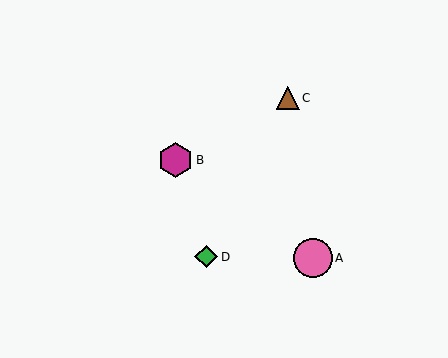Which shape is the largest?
The pink circle (labeled A) is the largest.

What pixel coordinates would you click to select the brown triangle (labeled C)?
Click at (288, 98) to select the brown triangle C.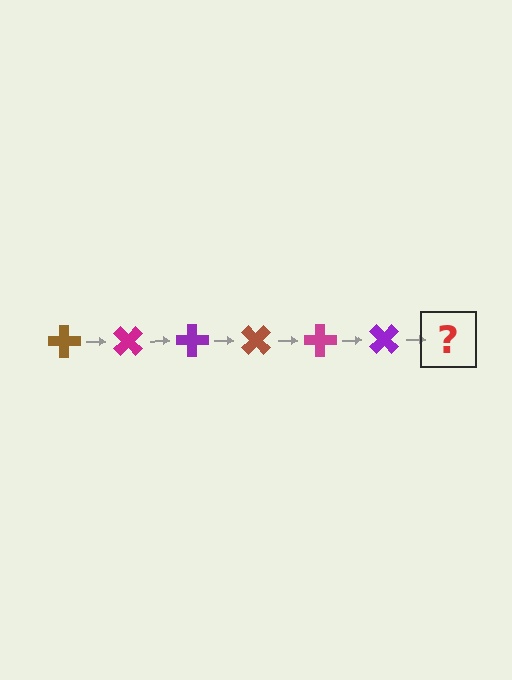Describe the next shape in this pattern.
It should be a brown cross, rotated 270 degrees from the start.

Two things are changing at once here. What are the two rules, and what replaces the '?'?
The two rules are that it rotates 45 degrees each step and the color cycles through brown, magenta, and purple. The '?' should be a brown cross, rotated 270 degrees from the start.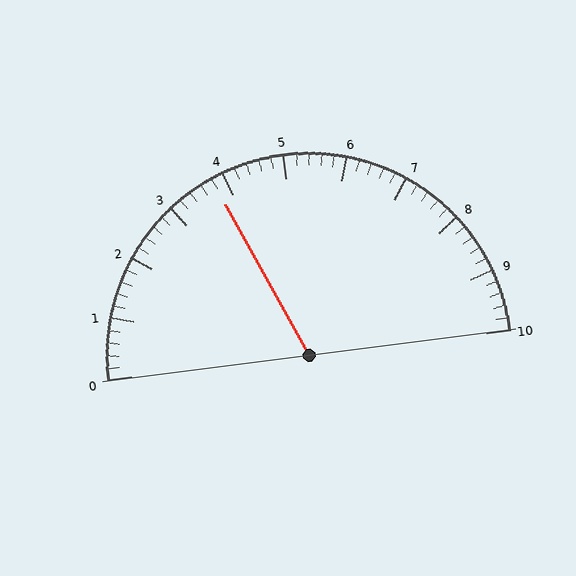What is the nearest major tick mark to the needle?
The nearest major tick mark is 4.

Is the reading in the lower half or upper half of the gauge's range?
The reading is in the lower half of the range (0 to 10).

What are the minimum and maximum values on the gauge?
The gauge ranges from 0 to 10.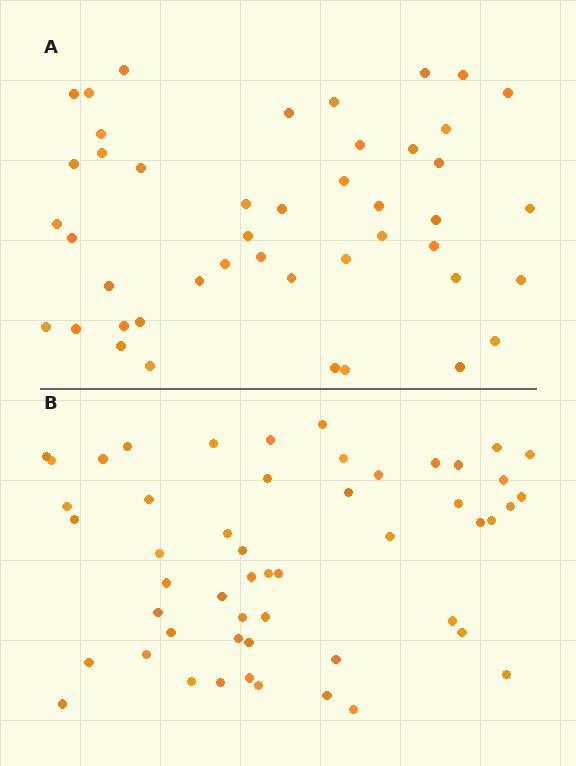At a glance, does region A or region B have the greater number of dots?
Region B (the bottom region) has more dots.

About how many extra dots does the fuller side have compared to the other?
Region B has roughly 8 or so more dots than region A.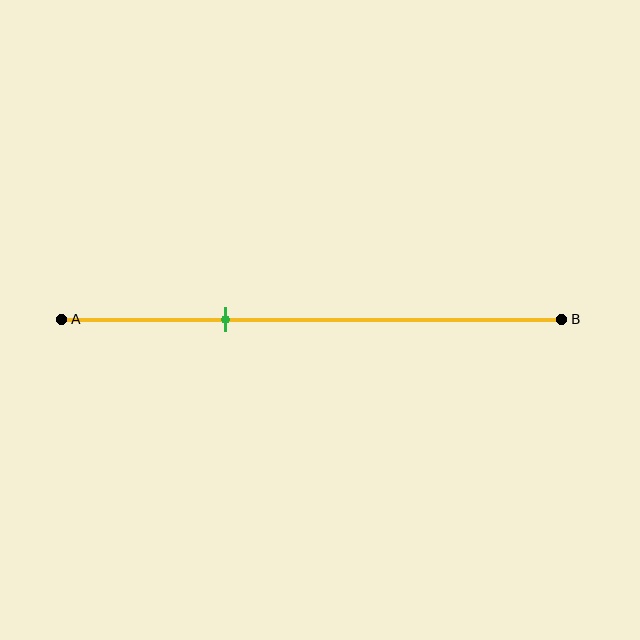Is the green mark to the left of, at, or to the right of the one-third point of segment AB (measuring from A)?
The green mark is approximately at the one-third point of segment AB.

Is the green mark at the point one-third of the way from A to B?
Yes, the mark is approximately at the one-third point.